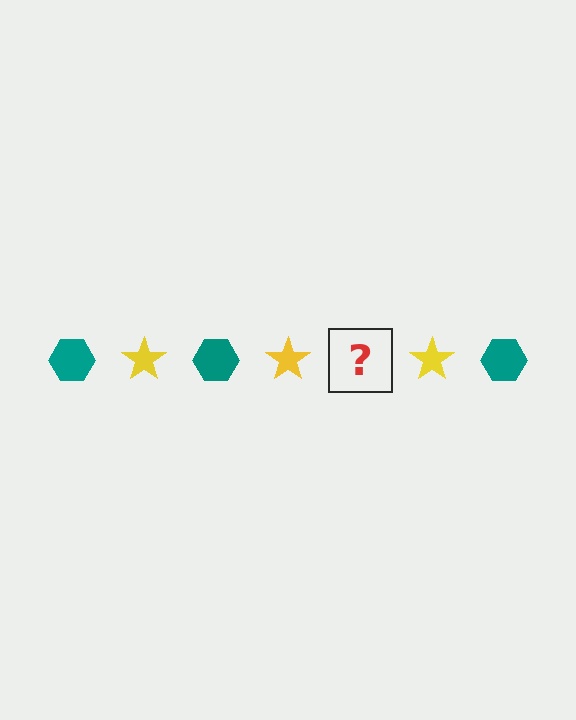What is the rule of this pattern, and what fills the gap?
The rule is that the pattern alternates between teal hexagon and yellow star. The gap should be filled with a teal hexagon.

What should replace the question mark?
The question mark should be replaced with a teal hexagon.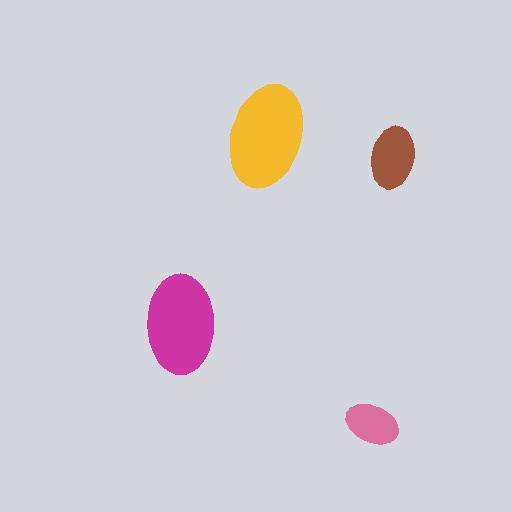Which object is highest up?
The yellow ellipse is topmost.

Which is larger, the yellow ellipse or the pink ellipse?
The yellow one.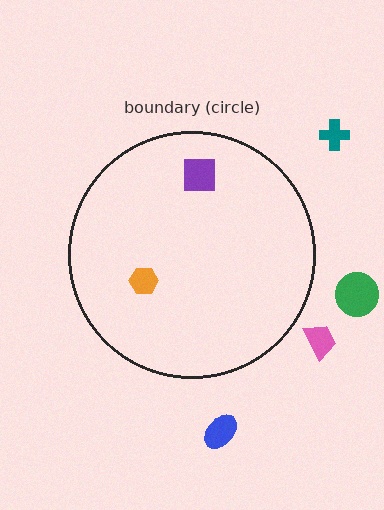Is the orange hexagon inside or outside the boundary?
Inside.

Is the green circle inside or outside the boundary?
Outside.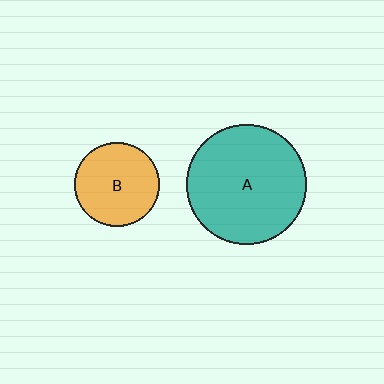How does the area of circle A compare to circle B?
Approximately 2.0 times.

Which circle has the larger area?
Circle A (teal).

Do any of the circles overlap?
No, none of the circles overlap.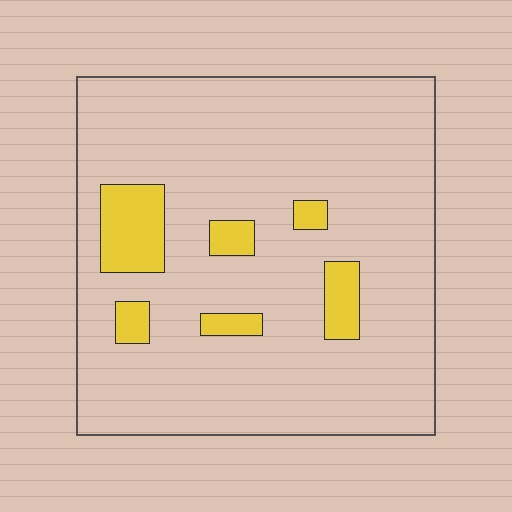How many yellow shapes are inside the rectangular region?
6.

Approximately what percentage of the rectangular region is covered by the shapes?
Approximately 10%.